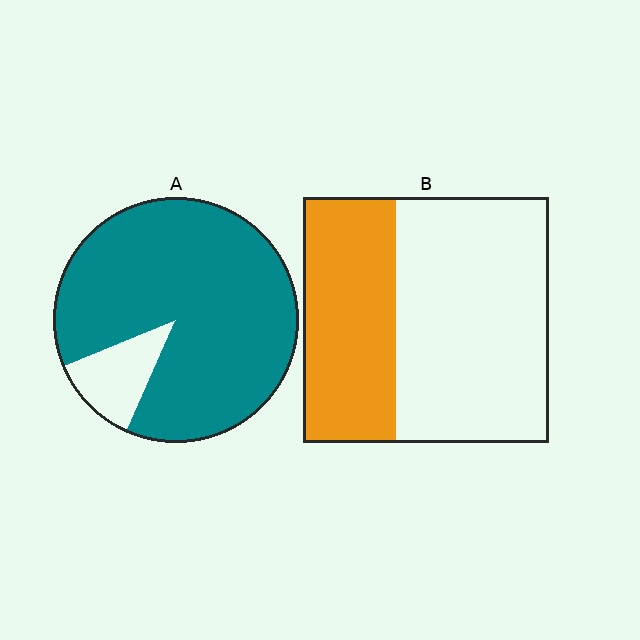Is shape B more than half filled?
No.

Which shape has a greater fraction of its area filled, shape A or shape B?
Shape A.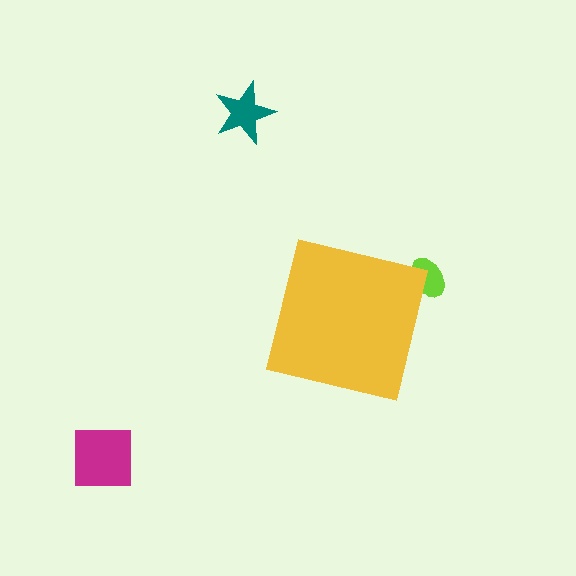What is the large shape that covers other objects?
A yellow square.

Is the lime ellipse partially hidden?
Yes, the lime ellipse is partially hidden behind the yellow square.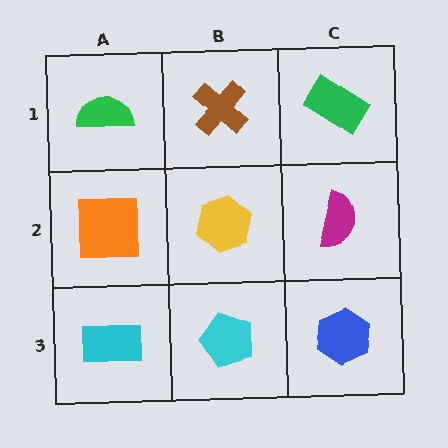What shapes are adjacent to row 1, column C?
A magenta semicircle (row 2, column C), a brown cross (row 1, column B).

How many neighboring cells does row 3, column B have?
3.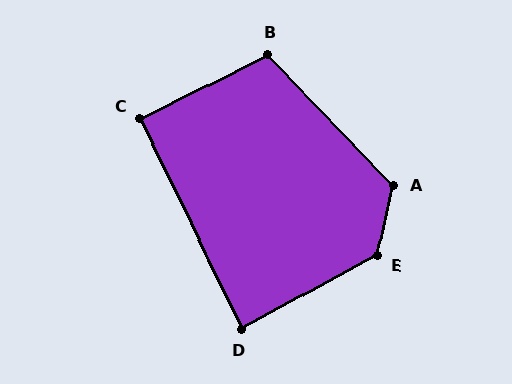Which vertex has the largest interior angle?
E, at approximately 131 degrees.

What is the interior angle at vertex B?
Approximately 107 degrees (obtuse).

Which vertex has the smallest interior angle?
D, at approximately 88 degrees.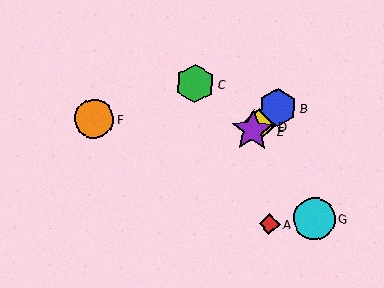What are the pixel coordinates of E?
Object E is at (253, 130).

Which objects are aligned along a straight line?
Objects B, D, E are aligned along a straight line.